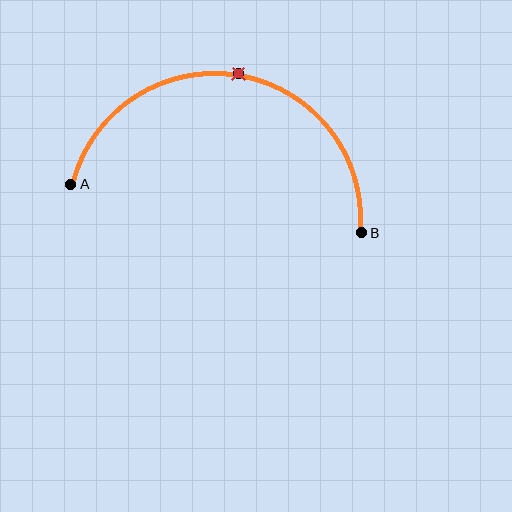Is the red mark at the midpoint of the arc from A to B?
Yes. The red mark lies on the arc at equal arc-length from both A and B — it is the arc midpoint.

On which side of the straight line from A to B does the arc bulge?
The arc bulges above the straight line connecting A and B.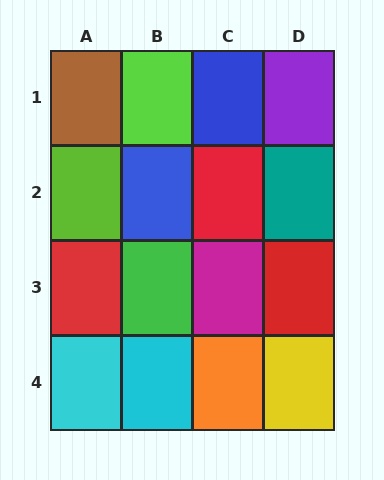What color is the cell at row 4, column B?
Cyan.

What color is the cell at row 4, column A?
Cyan.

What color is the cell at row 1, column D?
Purple.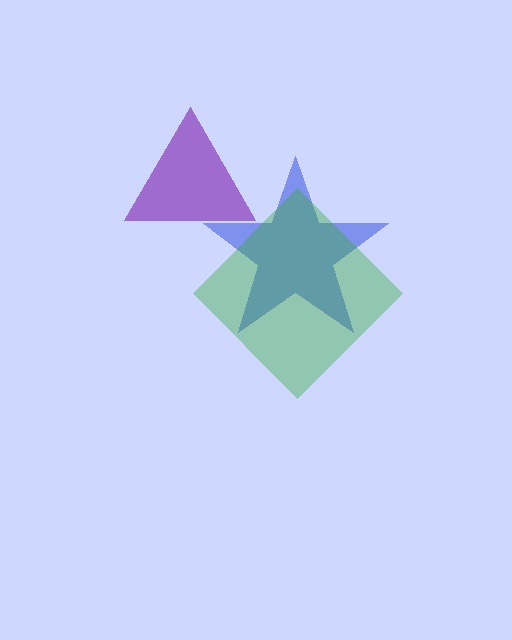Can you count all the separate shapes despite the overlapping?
Yes, there are 3 separate shapes.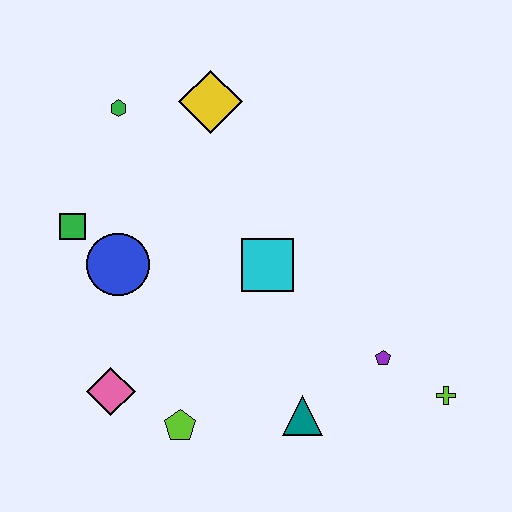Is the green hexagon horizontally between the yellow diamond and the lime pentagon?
No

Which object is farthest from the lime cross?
The green hexagon is farthest from the lime cross.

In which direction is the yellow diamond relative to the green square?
The yellow diamond is to the right of the green square.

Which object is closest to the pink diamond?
The lime pentagon is closest to the pink diamond.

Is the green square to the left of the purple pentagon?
Yes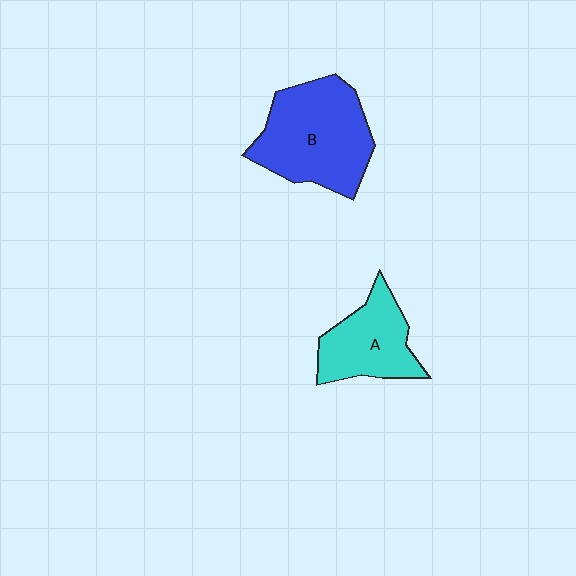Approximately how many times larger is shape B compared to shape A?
Approximately 1.5 times.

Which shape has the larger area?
Shape B (blue).